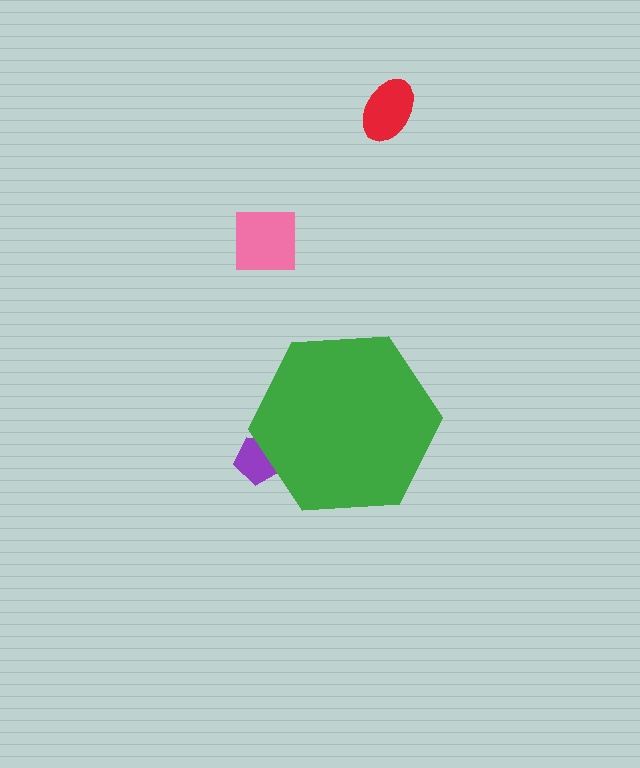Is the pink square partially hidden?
No, the pink square is fully visible.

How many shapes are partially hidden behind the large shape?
1 shape is partially hidden.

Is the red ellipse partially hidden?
No, the red ellipse is fully visible.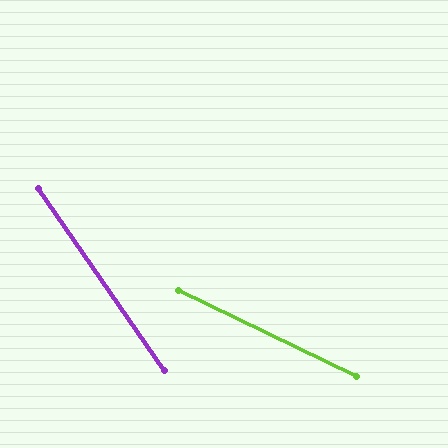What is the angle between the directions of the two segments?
Approximately 30 degrees.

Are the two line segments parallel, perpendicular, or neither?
Neither parallel nor perpendicular — they differ by about 30°.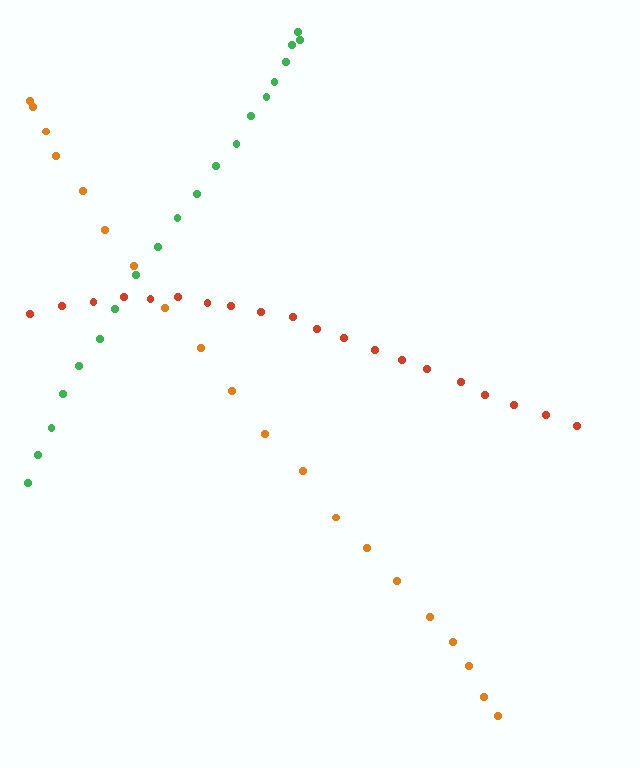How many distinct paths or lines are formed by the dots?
There are 3 distinct paths.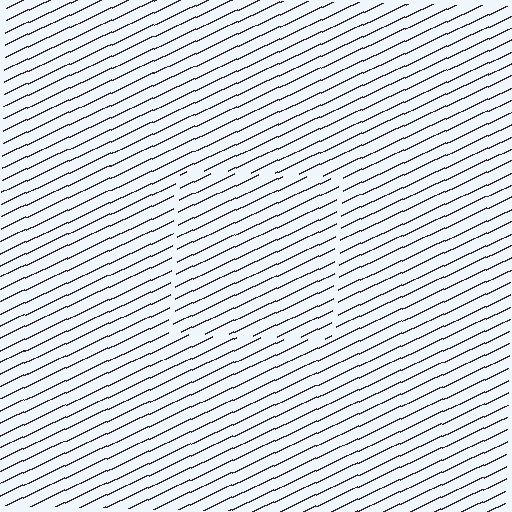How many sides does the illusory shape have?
4 sides — the line-ends trace a square.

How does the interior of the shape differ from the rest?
The interior of the shape contains the same grating, shifted by half a period — the contour is defined by the phase discontinuity where line-ends from the inner and outer gratings abut.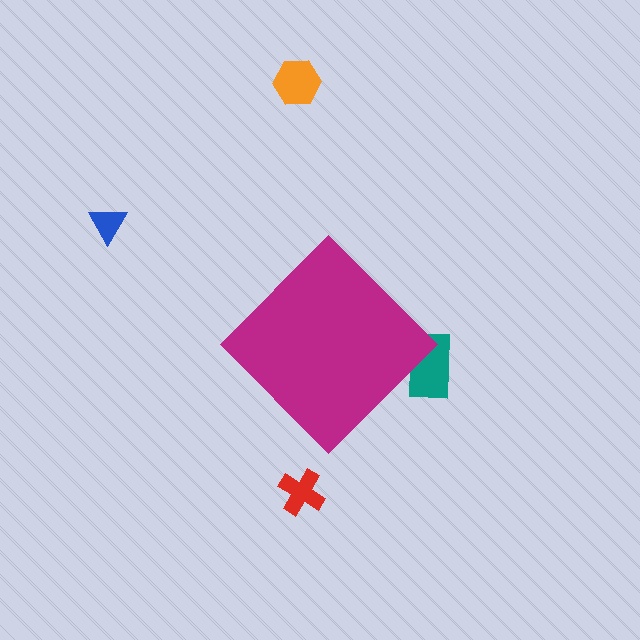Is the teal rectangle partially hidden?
Yes, the teal rectangle is partially hidden behind the magenta diamond.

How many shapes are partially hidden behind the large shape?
1 shape is partially hidden.